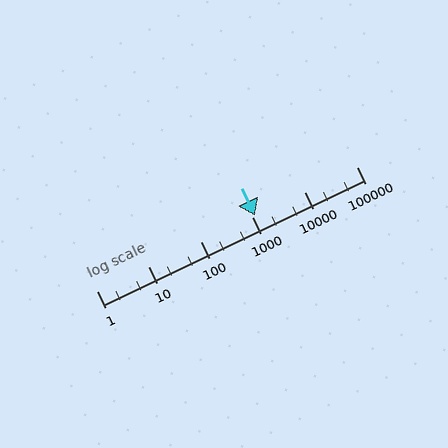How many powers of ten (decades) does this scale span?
The scale spans 5 decades, from 1 to 100000.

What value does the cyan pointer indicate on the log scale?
The pointer indicates approximately 1100.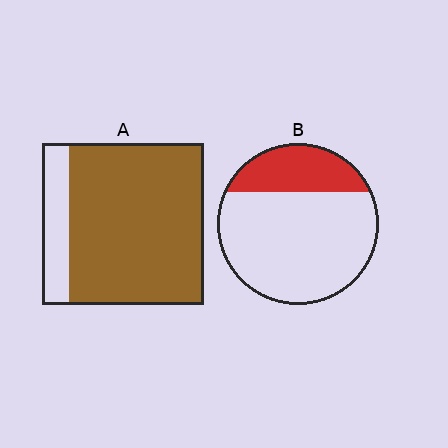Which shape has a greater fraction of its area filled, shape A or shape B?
Shape A.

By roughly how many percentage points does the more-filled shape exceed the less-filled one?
By roughly 60 percentage points (A over B).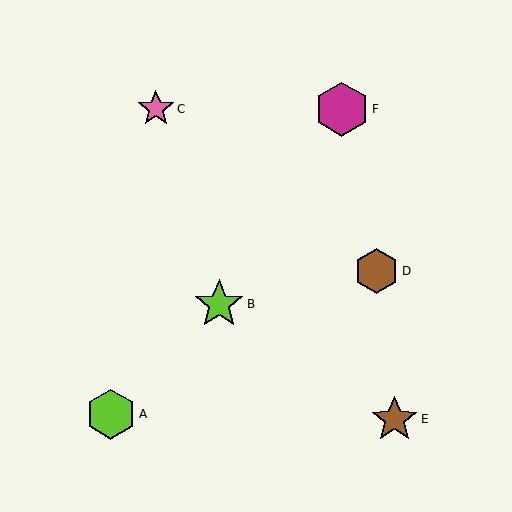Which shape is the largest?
The magenta hexagon (labeled F) is the largest.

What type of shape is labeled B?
Shape B is a lime star.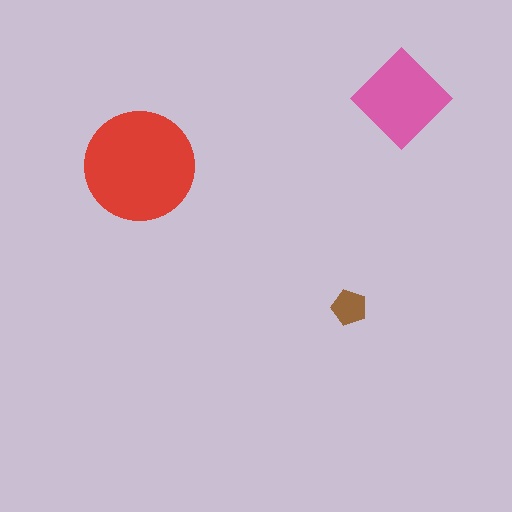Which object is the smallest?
The brown pentagon.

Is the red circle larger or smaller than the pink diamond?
Larger.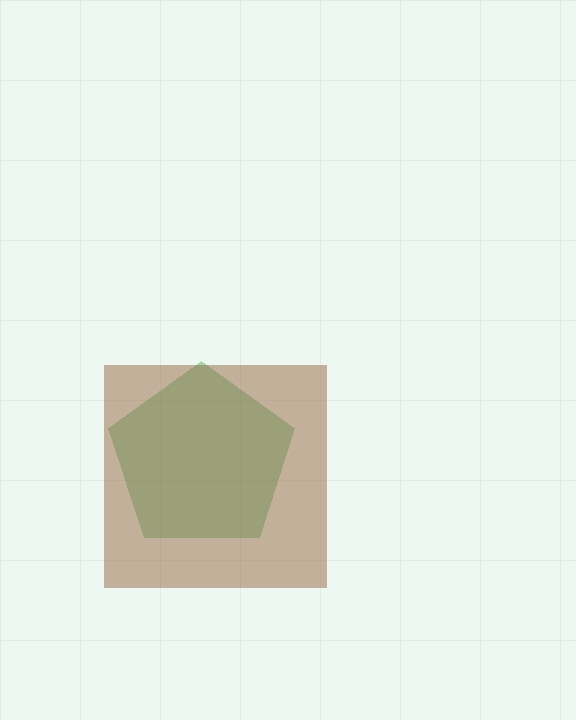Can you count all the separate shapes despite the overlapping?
Yes, there are 2 separate shapes.